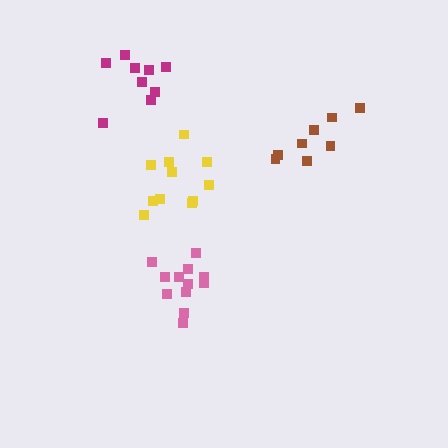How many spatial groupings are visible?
There are 4 spatial groupings.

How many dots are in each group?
Group 1: 8 dots, Group 2: 12 dots, Group 3: 11 dots, Group 4: 9 dots (40 total).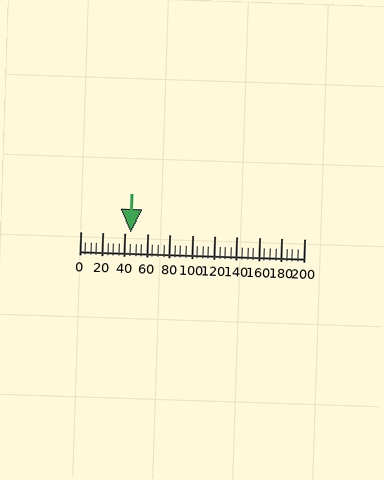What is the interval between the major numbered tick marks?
The major tick marks are spaced 20 units apart.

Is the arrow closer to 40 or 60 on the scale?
The arrow is closer to 40.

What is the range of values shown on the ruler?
The ruler shows values from 0 to 200.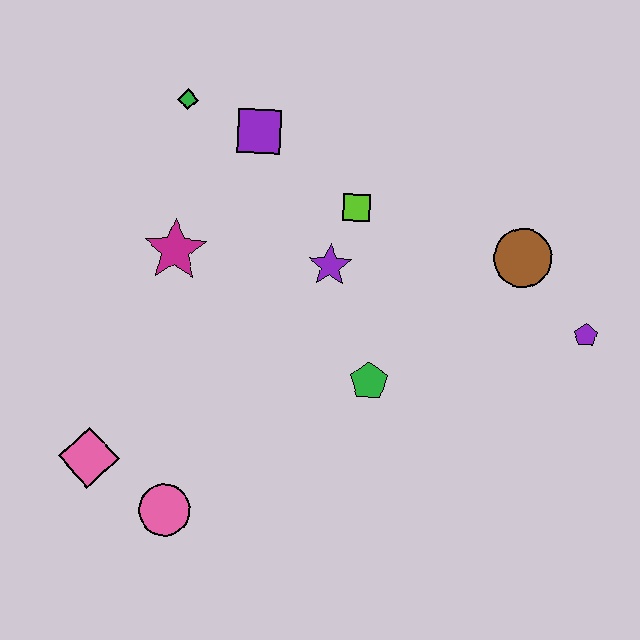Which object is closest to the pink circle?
The pink diamond is closest to the pink circle.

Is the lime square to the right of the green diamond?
Yes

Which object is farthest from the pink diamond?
The purple pentagon is farthest from the pink diamond.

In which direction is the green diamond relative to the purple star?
The green diamond is above the purple star.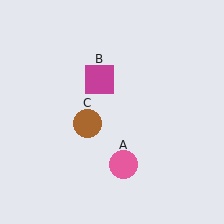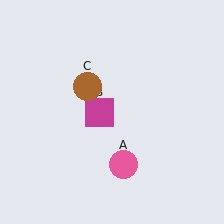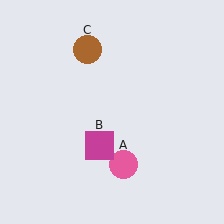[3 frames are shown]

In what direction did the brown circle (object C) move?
The brown circle (object C) moved up.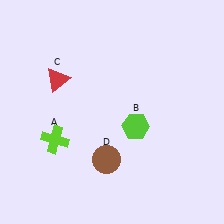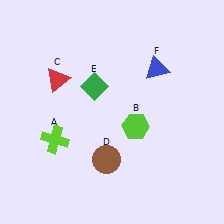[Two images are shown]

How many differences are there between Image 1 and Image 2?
There are 2 differences between the two images.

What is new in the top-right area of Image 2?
A blue triangle (F) was added in the top-right area of Image 2.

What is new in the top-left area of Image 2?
A green diamond (E) was added in the top-left area of Image 2.